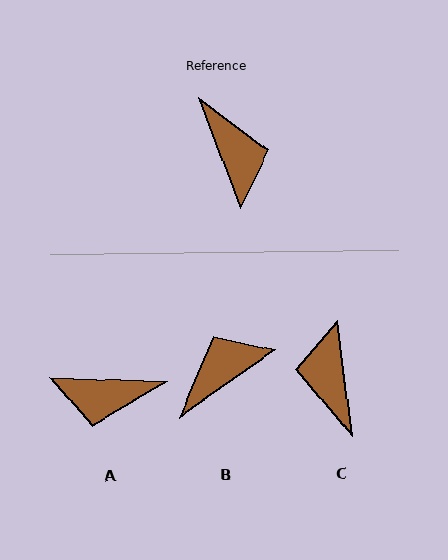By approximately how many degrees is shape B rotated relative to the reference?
Approximately 104 degrees counter-clockwise.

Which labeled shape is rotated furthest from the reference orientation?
C, about 167 degrees away.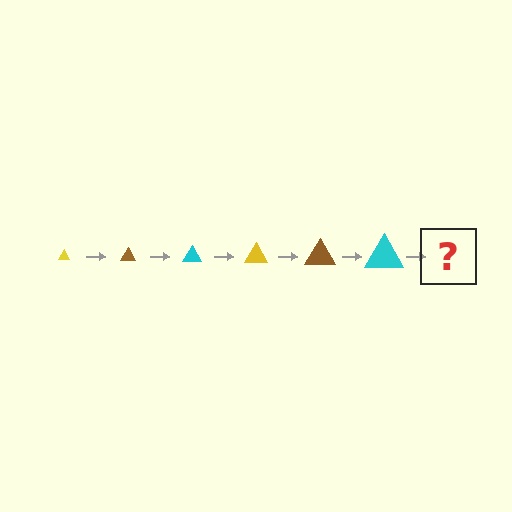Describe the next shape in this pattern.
It should be a yellow triangle, larger than the previous one.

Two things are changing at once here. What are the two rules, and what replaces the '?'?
The two rules are that the triangle grows larger each step and the color cycles through yellow, brown, and cyan. The '?' should be a yellow triangle, larger than the previous one.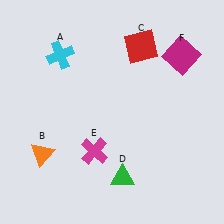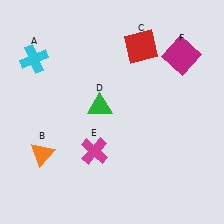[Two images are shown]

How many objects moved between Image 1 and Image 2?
2 objects moved between the two images.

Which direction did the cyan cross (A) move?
The cyan cross (A) moved left.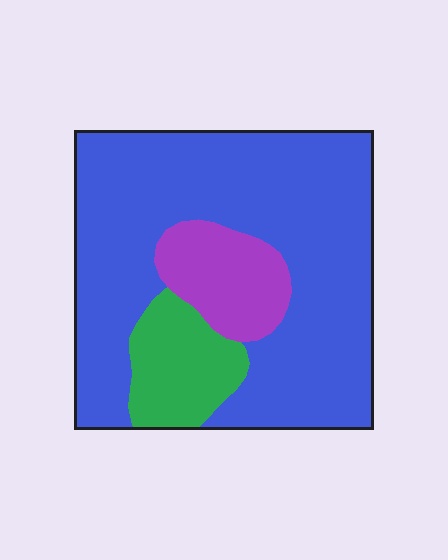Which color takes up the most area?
Blue, at roughly 75%.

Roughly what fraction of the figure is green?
Green takes up about one eighth (1/8) of the figure.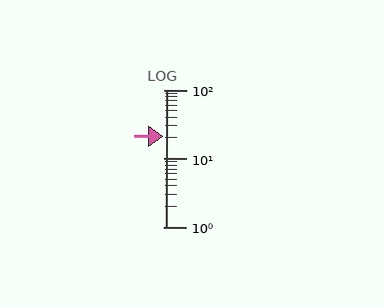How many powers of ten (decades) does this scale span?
The scale spans 2 decades, from 1 to 100.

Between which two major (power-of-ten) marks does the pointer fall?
The pointer is between 10 and 100.